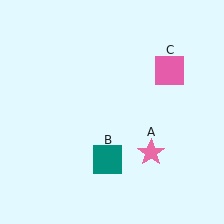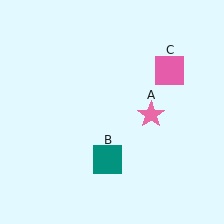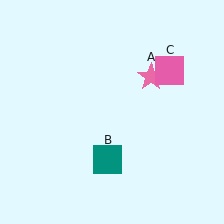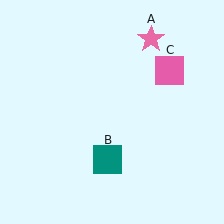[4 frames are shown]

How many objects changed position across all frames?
1 object changed position: pink star (object A).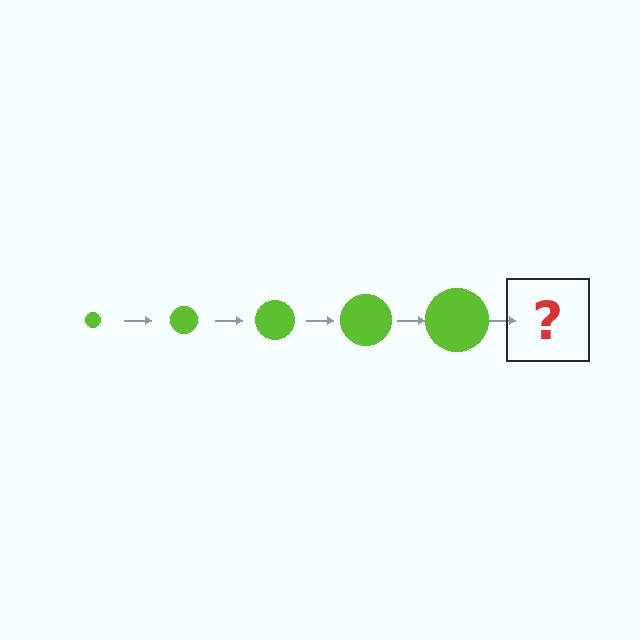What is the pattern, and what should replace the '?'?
The pattern is that the circle gets progressively larger each step. The '?' should be a lime circle, larger than the previous one.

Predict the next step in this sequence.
The next step is a lime circle, larger than the previous one.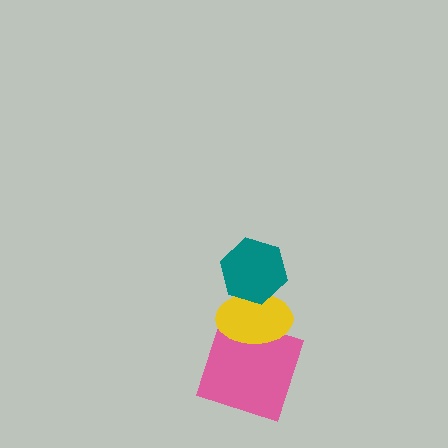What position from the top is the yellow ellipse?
The yellow ellipse is 2nd from the top.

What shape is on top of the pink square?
The yellow ellipse is on top of the pink square.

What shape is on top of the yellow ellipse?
The teal hexagon is on top of the yellow ellipse.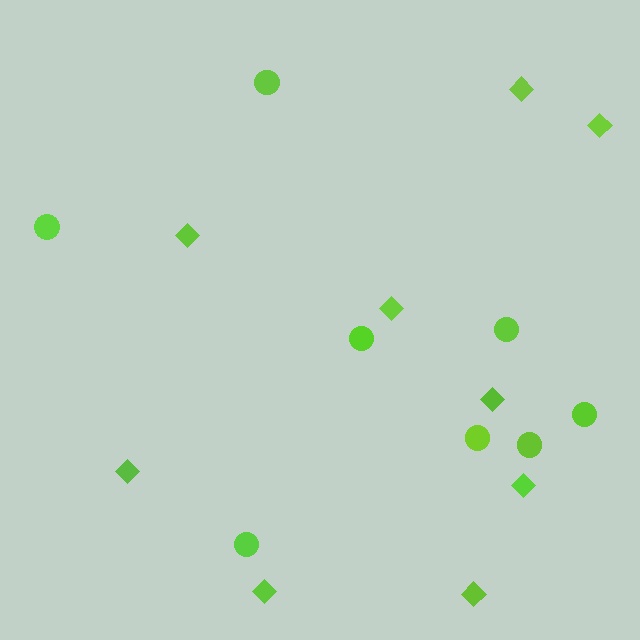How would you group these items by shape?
There are 2 groups: one group of circles (8) and one group of diamonds (9).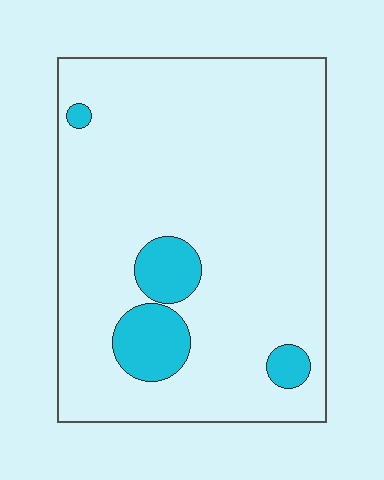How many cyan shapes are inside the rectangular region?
4.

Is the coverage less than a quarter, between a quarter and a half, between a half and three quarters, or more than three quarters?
Less than a quarter.